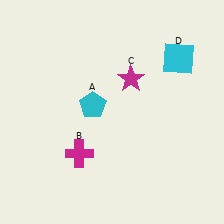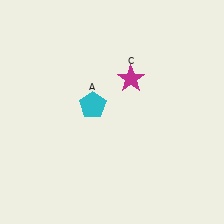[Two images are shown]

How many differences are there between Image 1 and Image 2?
There are 2 differences between the two images.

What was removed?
The cyan square (D), the magenta cross (B) were removed in Image 2.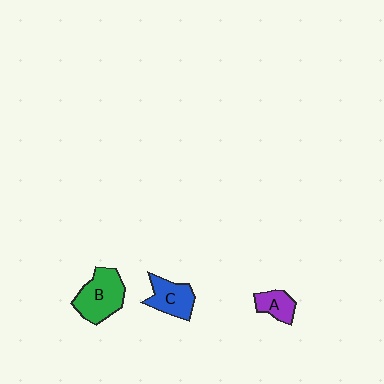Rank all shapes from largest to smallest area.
From largest to smallest: B (green), C (blue), A (purple).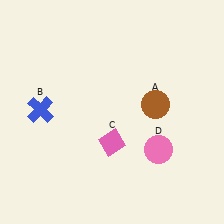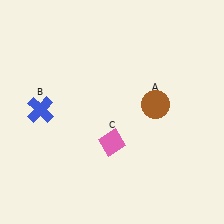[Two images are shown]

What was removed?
The pink circle (D) was removed in Image 2.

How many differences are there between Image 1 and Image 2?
There is 1 difference between the two images.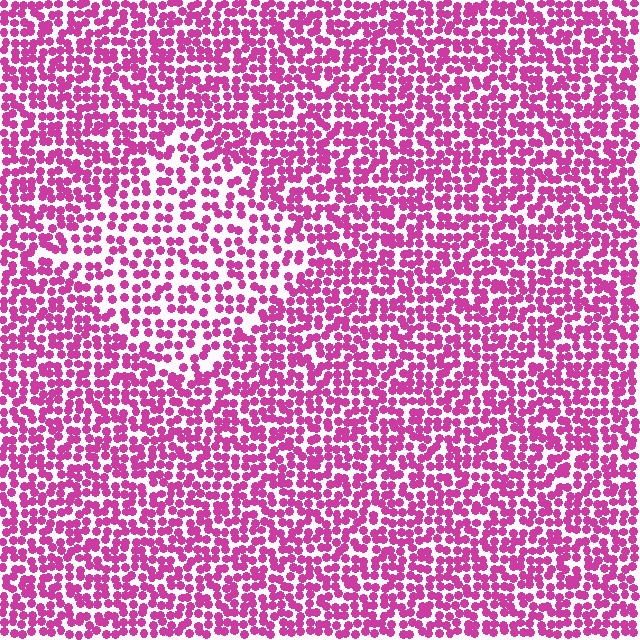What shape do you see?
I see a diamond.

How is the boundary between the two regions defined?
The boundary is defined by a change in element density (approximately 1.6x ratio). All elements are the same color, size, and shape.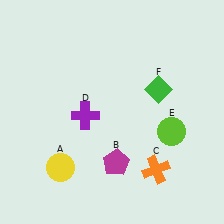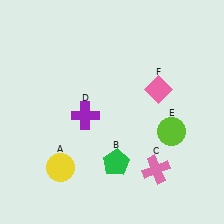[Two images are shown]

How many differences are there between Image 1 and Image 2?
There are 3 differences between the two images.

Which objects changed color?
B changed from magenta to green. C changed from orange to pink. F changed from green to pink.